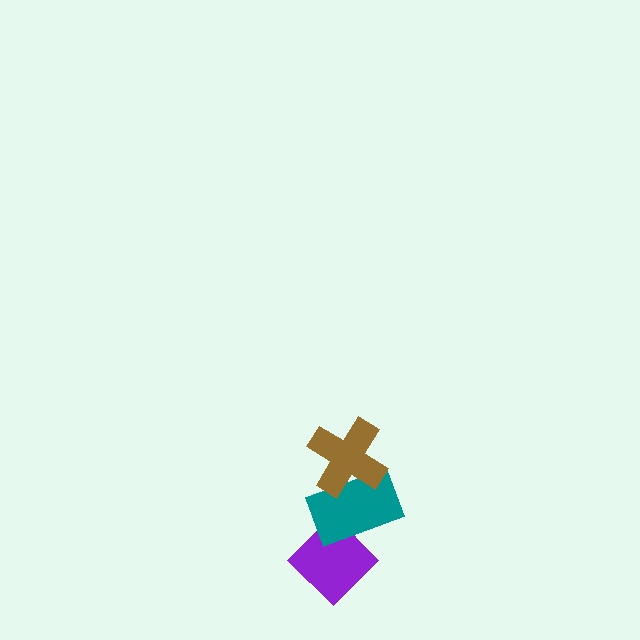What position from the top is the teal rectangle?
The teal rectangle is 2nd from the top.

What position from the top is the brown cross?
The brown cross is 1st from the top.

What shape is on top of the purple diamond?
The teal rectangle is on top of the purple diamond.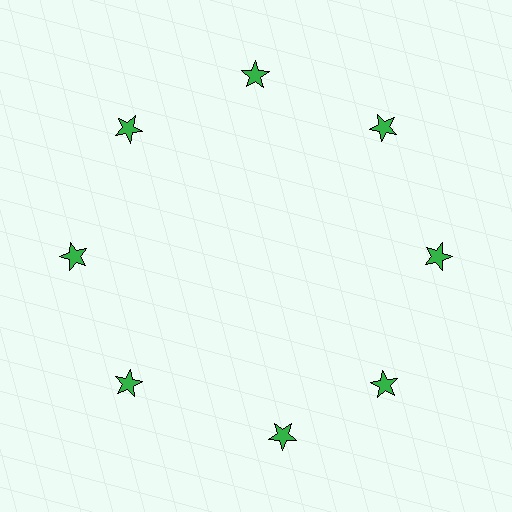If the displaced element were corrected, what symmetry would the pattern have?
It would have 8-fold rotational symmetry — the pattern would map onto itself every 45 degrees.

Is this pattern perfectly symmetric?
No. The 8 green stars are arranged in a ring, but one element near the 6 o'clock position is rotated out of alignment along the ring, breaking the 8-fold rotational symmetry.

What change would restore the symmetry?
The symmetry would be restored by rotating it back into even spacing with its neighbors so that all 8 stars sit at equal angles and equal distance from the center.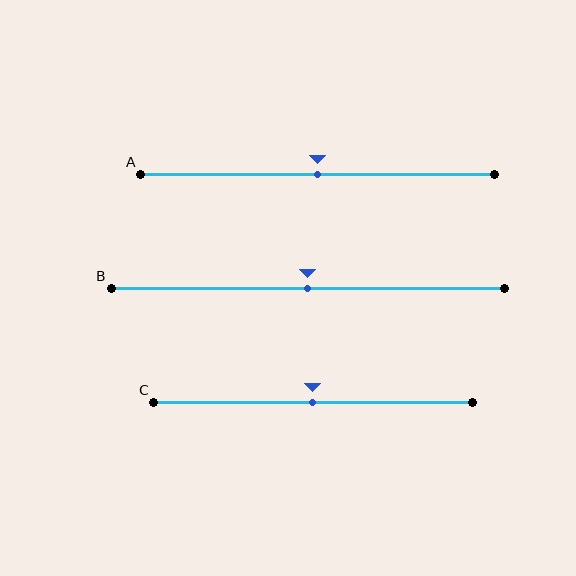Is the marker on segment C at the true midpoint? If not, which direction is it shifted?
Yes, the marker on segment C is at the true midpoint.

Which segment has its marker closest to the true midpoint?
Segment A has its marker closest to the true midpoint.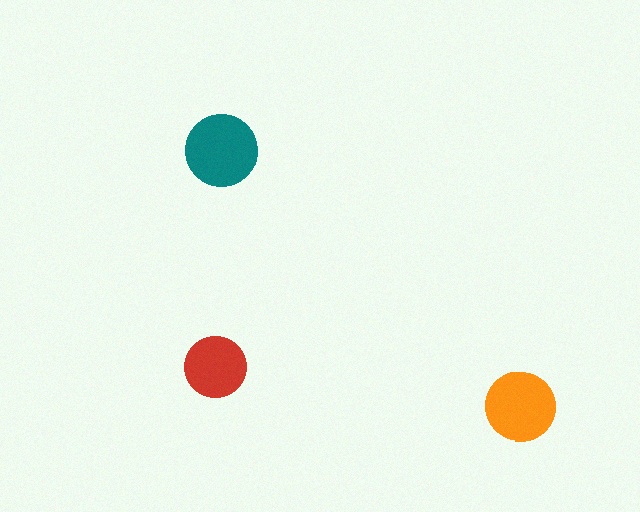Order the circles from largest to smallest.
the teal one, the orange one, the red one.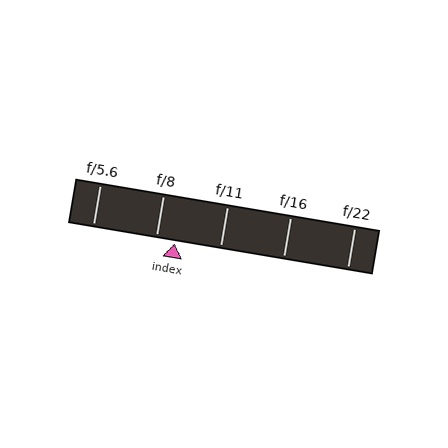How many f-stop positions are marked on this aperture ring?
There are 5 f-stop positions marked.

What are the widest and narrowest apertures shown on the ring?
The widest aperture shown is f/5.6 and the narrowest is f/22.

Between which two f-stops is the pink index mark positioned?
The index mark is between f/8 and f/11.